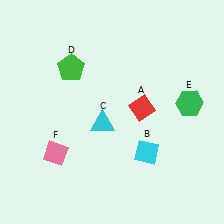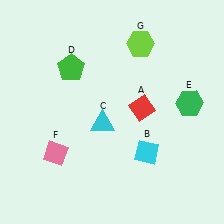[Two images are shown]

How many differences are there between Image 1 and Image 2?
There is 1 difference between the two images.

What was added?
A lime hexagon (G) was added in Image 2.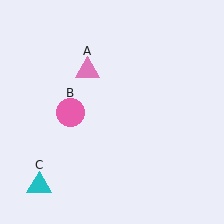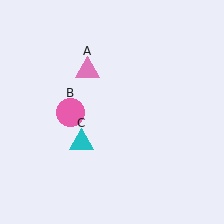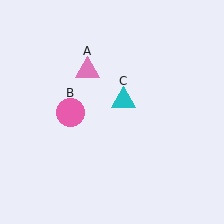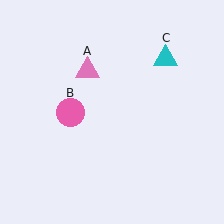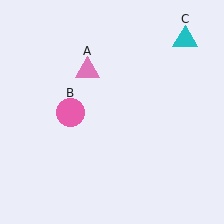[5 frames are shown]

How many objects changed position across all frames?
1 object changed position: cyan triangle (object C).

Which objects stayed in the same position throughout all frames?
Pink triangle (object A) and pink circle (object B) remained stationary.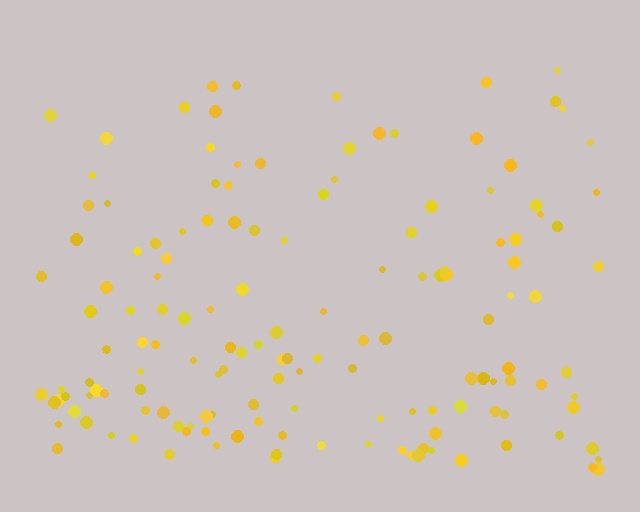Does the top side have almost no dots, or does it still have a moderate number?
Still a moderate number, just noticeably fewer than the bottom.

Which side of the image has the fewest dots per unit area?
The top.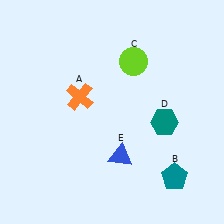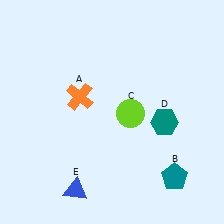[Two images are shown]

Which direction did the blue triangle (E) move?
The blue triangle (E) moved left.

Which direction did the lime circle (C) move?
The lime circle (C) moved down.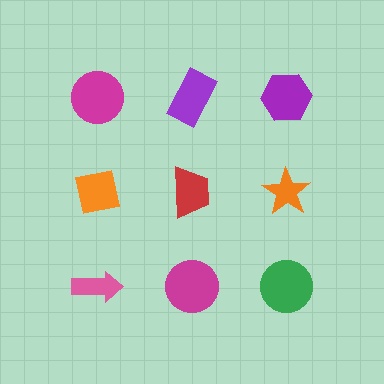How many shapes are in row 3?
3 shapes.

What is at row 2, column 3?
An orange star.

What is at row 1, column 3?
A purple hexagon.